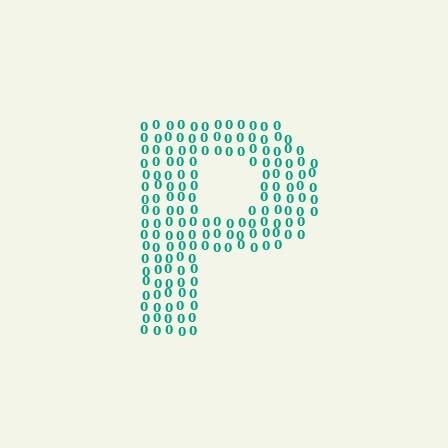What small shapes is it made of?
It is made of small digit 0's.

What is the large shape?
The large shape is the letter P.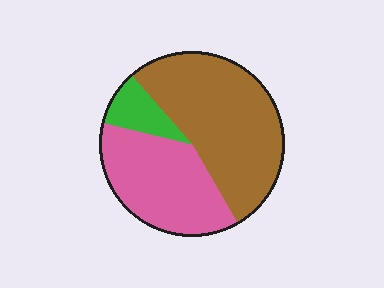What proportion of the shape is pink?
Pink covers around 35% of the shape.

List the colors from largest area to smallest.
From largest to smallest: brown, pink, green.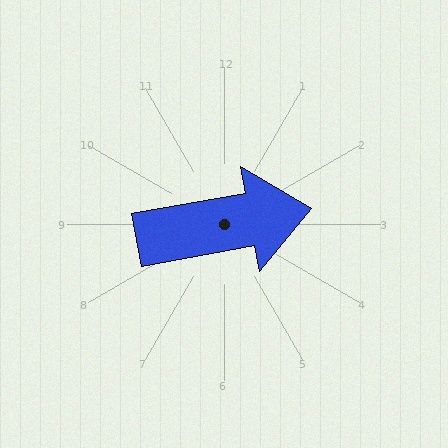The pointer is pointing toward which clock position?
Roughly 3 o'clock.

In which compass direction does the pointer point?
East.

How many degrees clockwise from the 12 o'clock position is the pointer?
Approximately 80 degrees.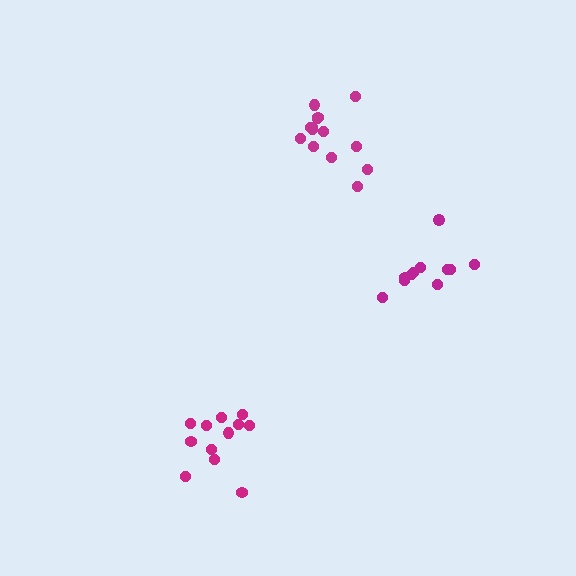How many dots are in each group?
Group 1: 14 dots, Group 2: 12 dots, Group 3: 11 dots (37 total).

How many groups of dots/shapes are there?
There are 3 groups.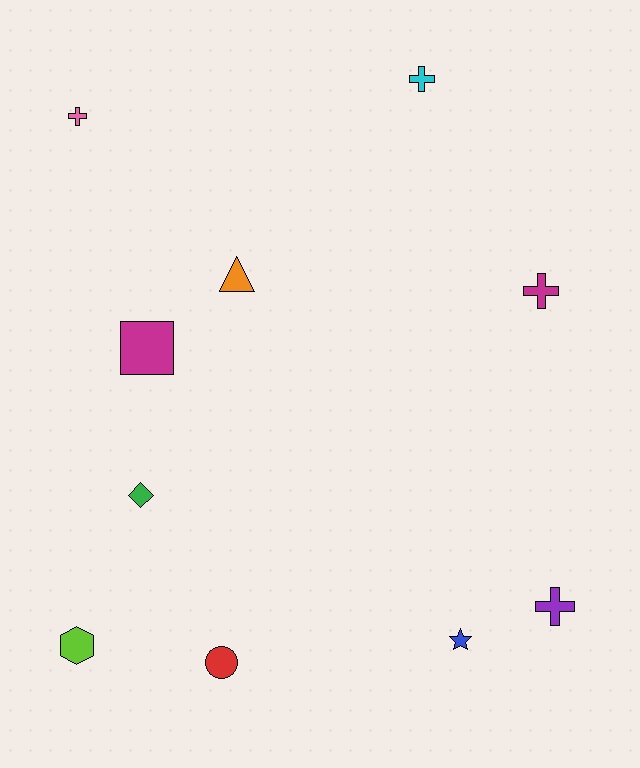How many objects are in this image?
There are 10 objects.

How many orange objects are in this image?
There is 1 orange object.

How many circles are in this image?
There is 1 circle.